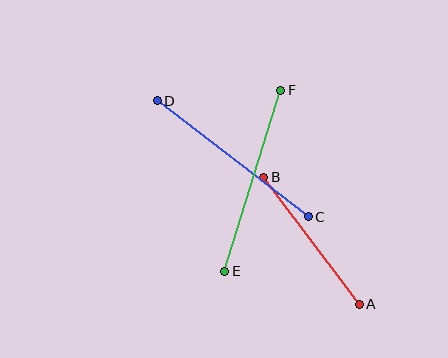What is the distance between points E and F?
The distance is approximately 189 pixels.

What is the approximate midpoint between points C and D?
The midpoint is at approximately (233, 159) pixels.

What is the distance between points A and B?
The distance is approximately 159 pixels.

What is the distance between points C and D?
The distance is approximately 190 pixels.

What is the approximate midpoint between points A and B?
The midpoint is at approximately (311, 241) pixels.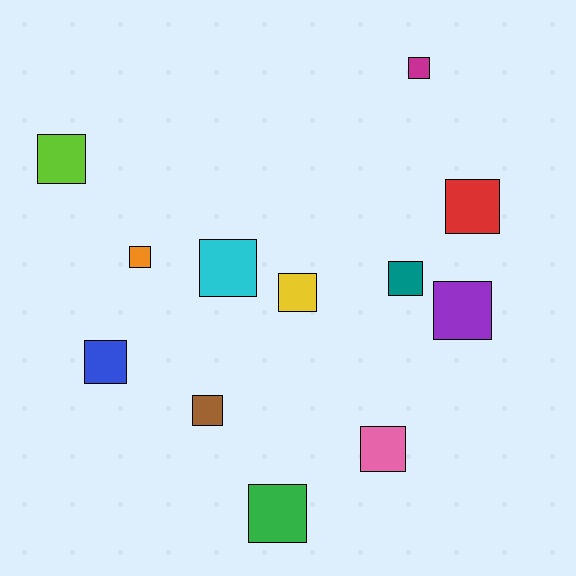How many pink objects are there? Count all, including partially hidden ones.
There is 1 pink object.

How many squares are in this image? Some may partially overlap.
There are 12 squares.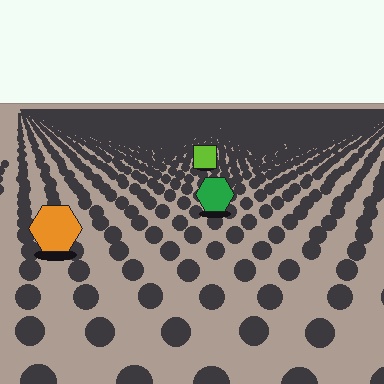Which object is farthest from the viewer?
The lime square is farthest from the viewer. It appears smaller and the ground texture around it is denser.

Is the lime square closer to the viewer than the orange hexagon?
No. The orange hexagon is closer — you can tell from the texture gradient: the ground texture is coarser near it.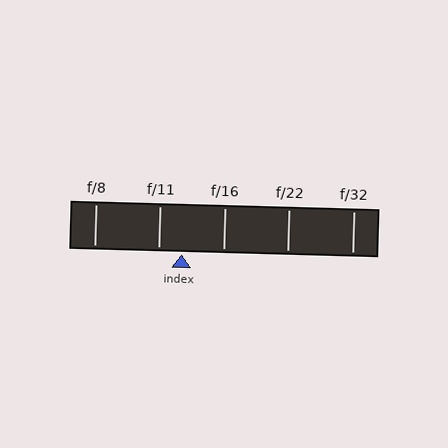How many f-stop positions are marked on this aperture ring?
There are 5 f-stop positions marked.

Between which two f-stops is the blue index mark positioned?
The index mark is between f/11 and f/16.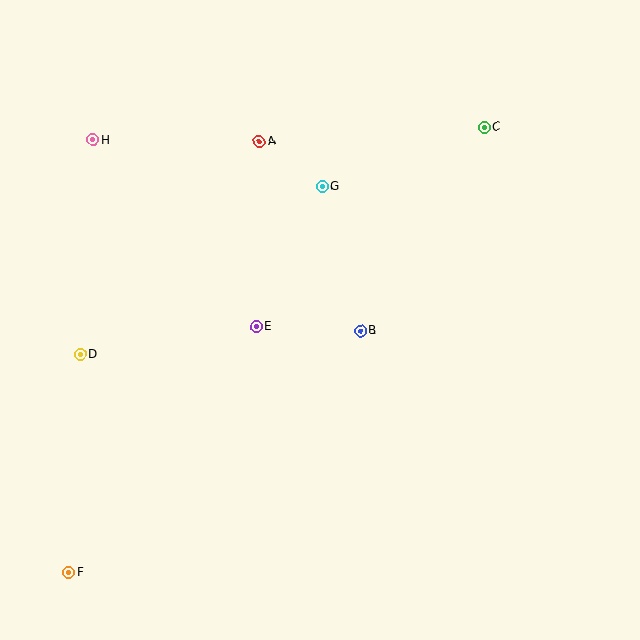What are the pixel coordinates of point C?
Point C is at (484, 127).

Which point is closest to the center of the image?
Point B at (361, 331) is closest to the center.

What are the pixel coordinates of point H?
Point H is at (93, 140).